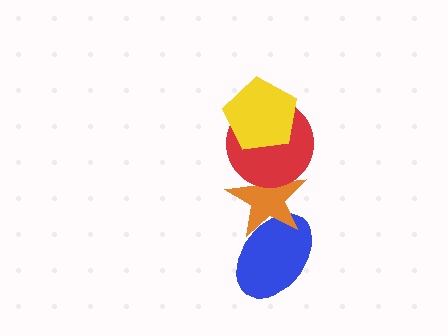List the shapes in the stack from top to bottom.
From top to bottom: the yellow pentagon, the red circle, the orange star, the blue ellipse.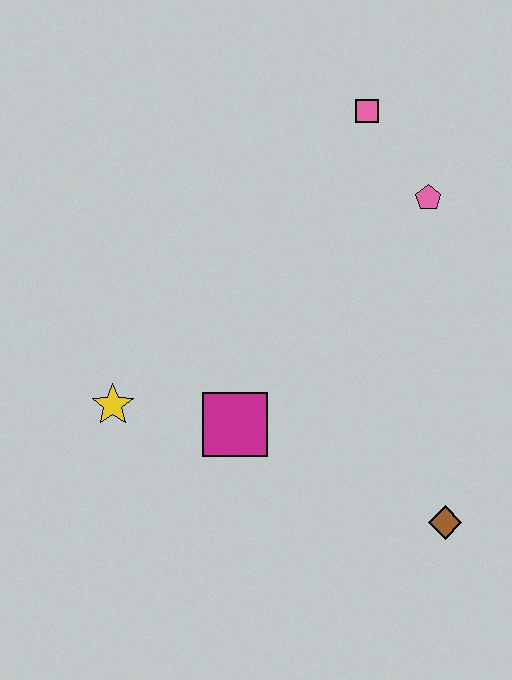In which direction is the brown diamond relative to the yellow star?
The brown diamond is to the right of the yellow star.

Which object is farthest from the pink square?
The brown diamond is farthest from the pink square.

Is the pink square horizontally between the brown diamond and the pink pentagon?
No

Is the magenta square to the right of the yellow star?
Yes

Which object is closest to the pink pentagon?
The pink square is closest to the pink pentagon.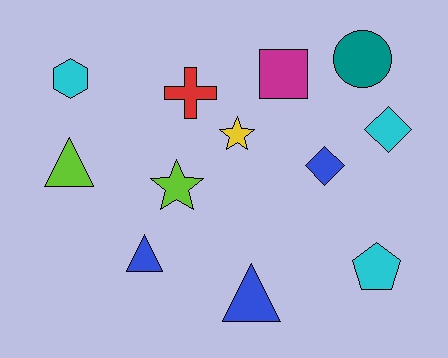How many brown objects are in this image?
There are no brown objects.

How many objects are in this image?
There are 12 objects.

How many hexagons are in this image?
There is 1 hexagon.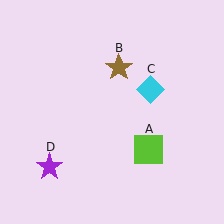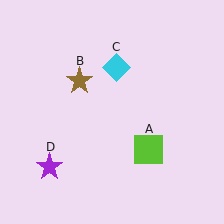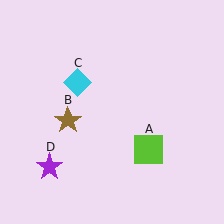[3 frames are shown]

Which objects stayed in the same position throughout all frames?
Lime square (object A) and purple star (object D) remained stationary.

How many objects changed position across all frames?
2 objects changed position: brown star (object B), cyan diamond (object C).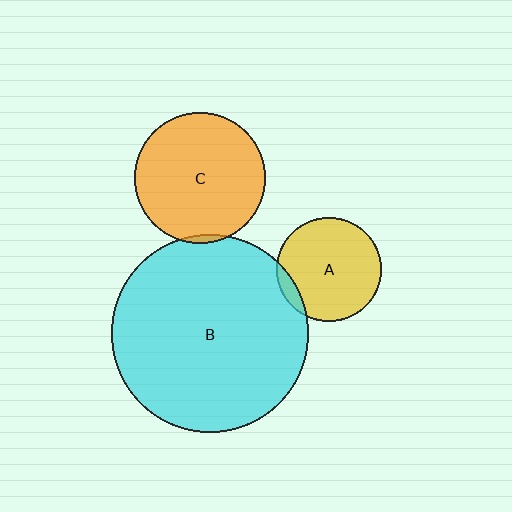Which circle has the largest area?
Circle B (cyan).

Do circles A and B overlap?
Yes.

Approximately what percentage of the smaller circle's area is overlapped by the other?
Approximately 10%.